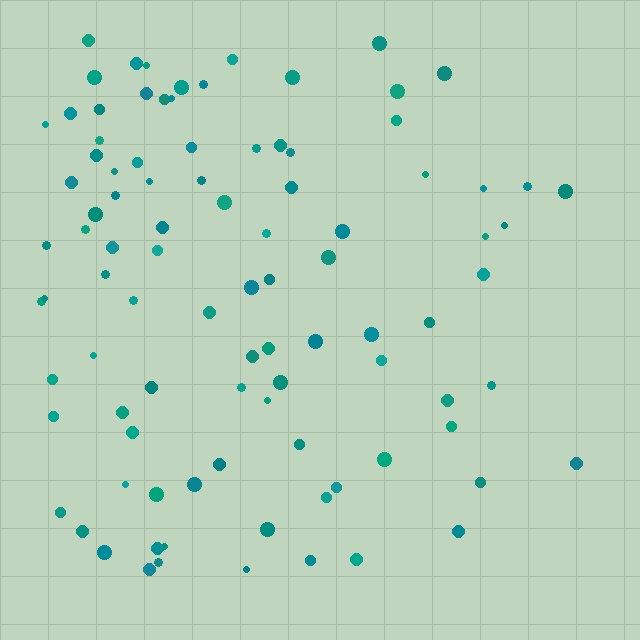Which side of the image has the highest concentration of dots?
The left.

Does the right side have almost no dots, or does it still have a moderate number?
Still a moderate number, just noticeably fewer than the left.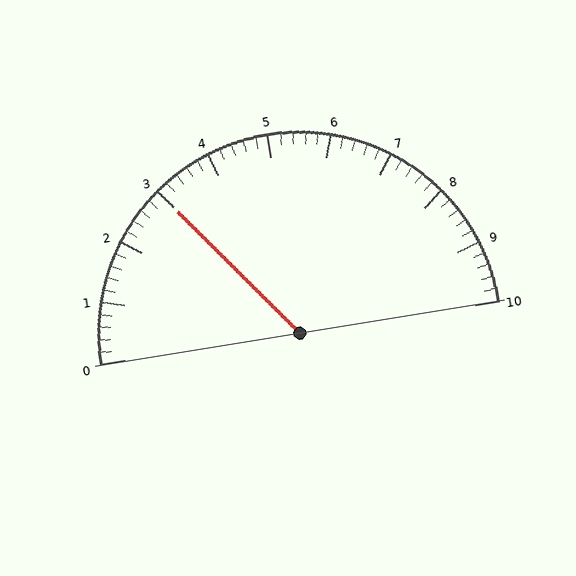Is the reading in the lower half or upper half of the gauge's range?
The reading is in the lower half of the range (0 to 10).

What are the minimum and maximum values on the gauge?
The gauge ranges from 0 to 10.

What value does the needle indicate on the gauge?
The needle indicates approximately 3.0.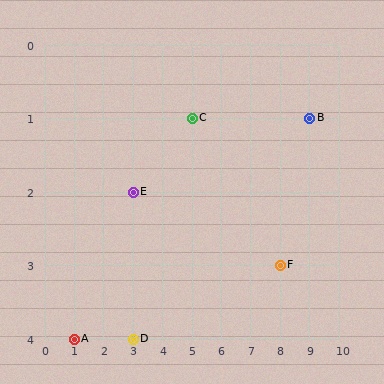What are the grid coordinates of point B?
Point B is at grid coordinates (9, 1).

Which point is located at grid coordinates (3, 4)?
Point D is at (3, 4).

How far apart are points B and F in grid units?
Points B and F are 1 column and 2 rows apart (about 2.2 grid units diagonally).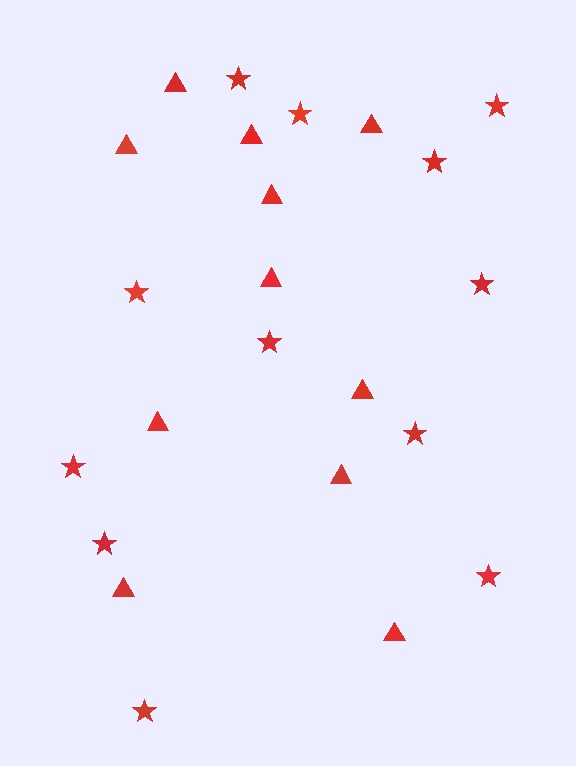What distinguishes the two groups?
There are 2 groups: one group of triangles (11) and one group of stars (12).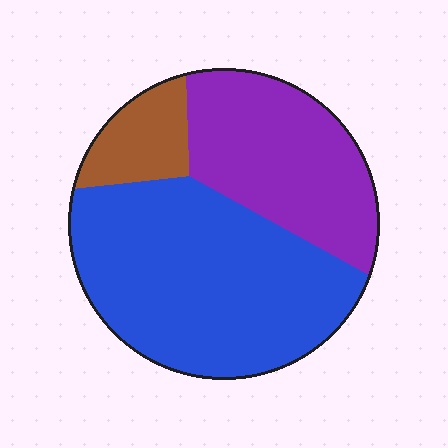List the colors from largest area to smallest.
From largest to smallest: blue, purple, brown.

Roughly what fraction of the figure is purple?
Purple takes up about one third (1/3) of the figure.